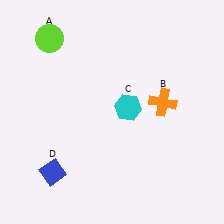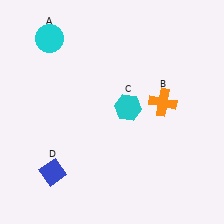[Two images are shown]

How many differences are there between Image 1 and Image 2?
There is 1 difference between the two images.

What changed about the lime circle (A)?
In Image 1, A is lime. In Image 2, it changed to cyan.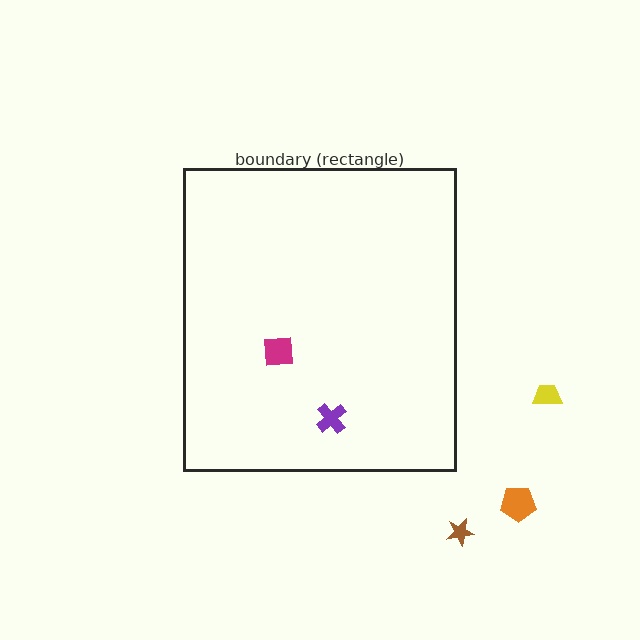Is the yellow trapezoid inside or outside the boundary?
Outside.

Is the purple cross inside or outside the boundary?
Inside.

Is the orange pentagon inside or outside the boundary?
Outside.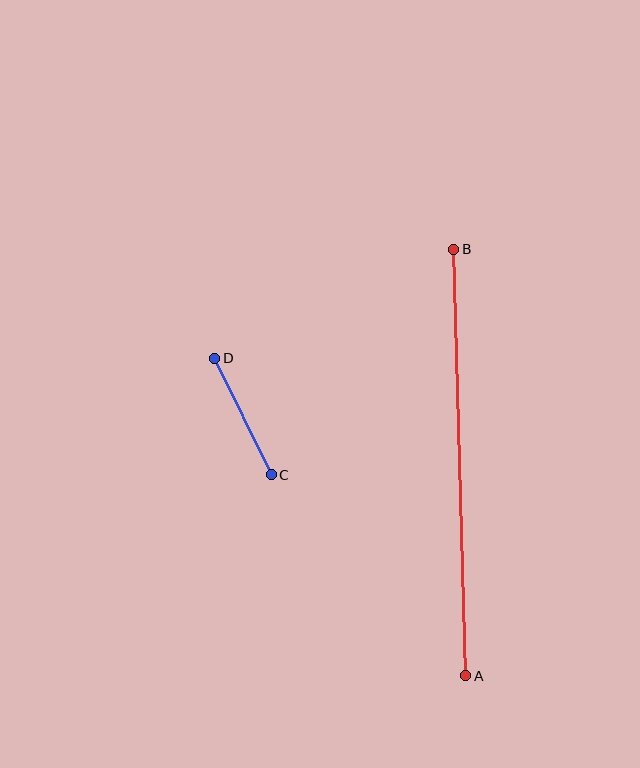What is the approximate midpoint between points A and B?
The midpoint is at approximately (460, 462) pixels.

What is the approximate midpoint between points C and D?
The midpoint is at approximately (243, 417) pixels.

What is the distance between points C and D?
The distance is approximately 129 pixels.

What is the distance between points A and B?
The distance is approximately 427 pixels.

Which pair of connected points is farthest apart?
Points A and B are farthest apart.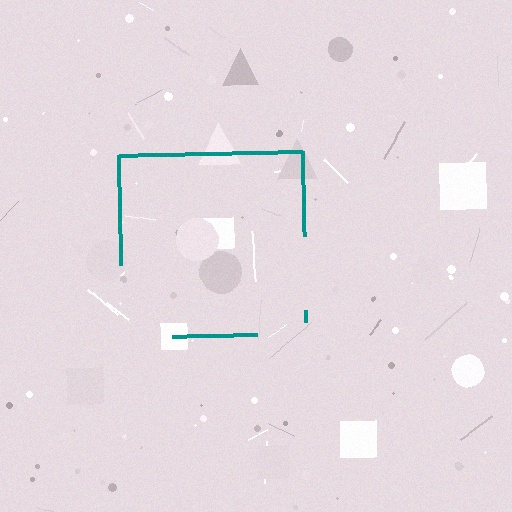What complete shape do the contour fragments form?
The contour fragments form a square.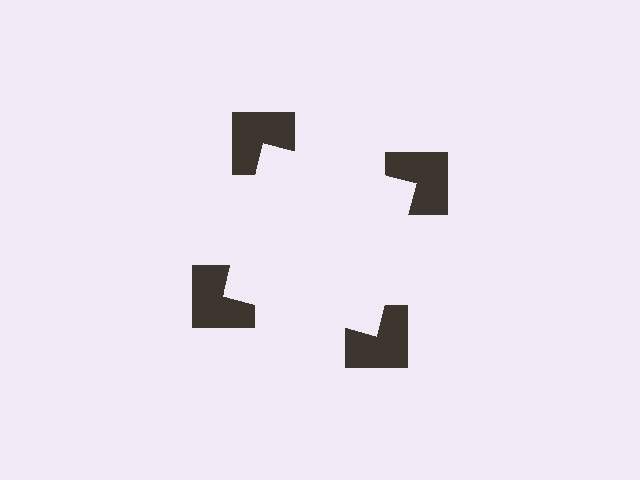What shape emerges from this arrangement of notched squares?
An illusory square — its edges are inferred from the aligned wedge cuts in the notched squares, not physically drawn.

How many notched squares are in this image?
There are 4 — one at each vertex of the illusory square.